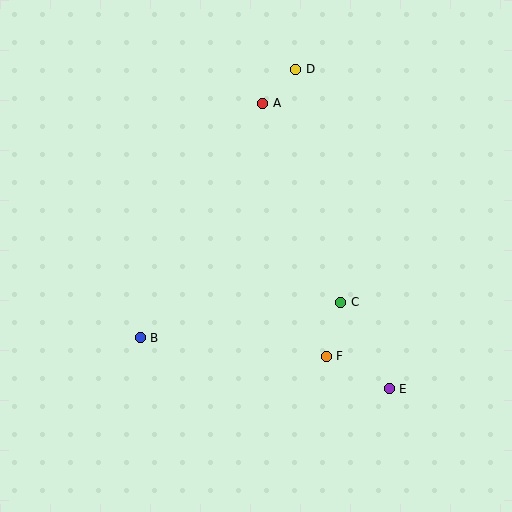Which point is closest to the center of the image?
Point C at (341, 302) is closest to the center.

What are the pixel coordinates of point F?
Point F is at (326, 356).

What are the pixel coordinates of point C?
Point C is at (341, 302).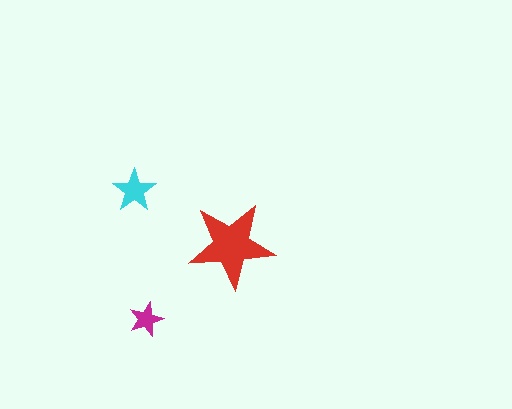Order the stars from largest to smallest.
the red one, the cyan one, the magenta one.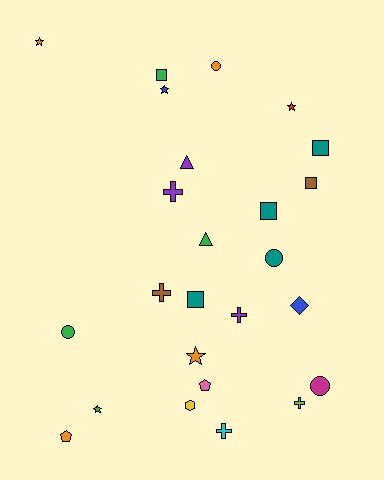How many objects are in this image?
There are 25 objects.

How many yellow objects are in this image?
There is 1 yellow object.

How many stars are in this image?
There are 5 stars.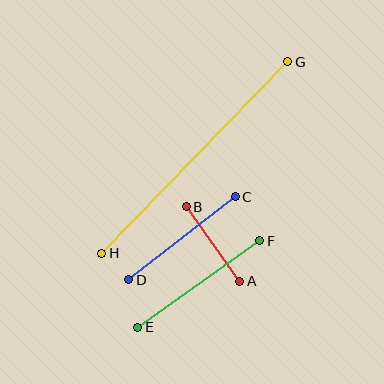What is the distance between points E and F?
The distance is approximately 149 pixels.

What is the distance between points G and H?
The distance is approximately 267 pixels.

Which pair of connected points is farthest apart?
Points G and H are farthest apart.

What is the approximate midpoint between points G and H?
The midpoint is at approximately (195, 158) pixels.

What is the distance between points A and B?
The distance is approximately 92 pixels.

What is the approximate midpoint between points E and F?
The midpoint is at approximately (199, 284) pixels.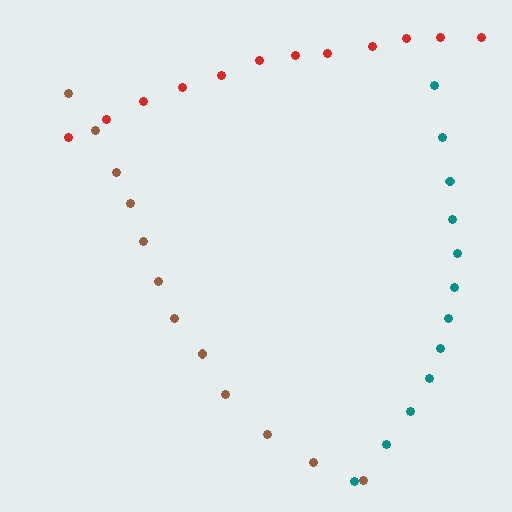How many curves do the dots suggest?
There are 3 distinct paths.